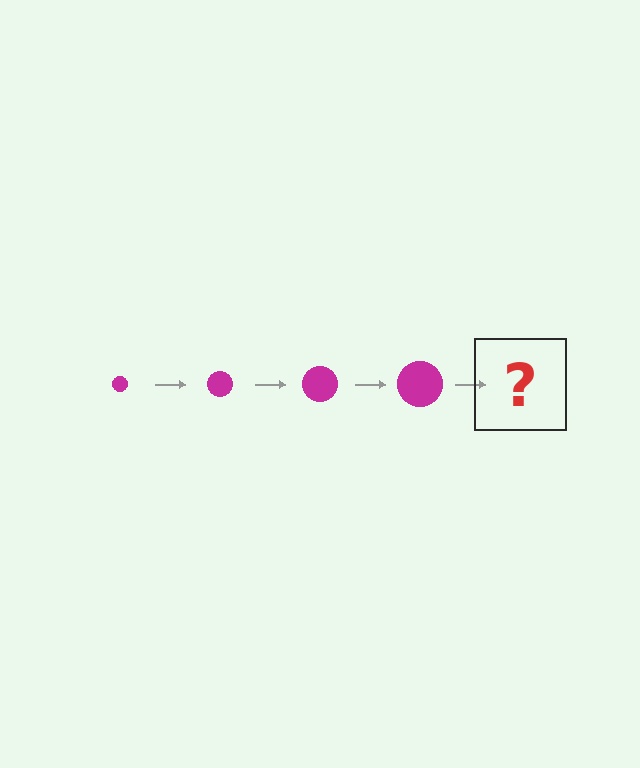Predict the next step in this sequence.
The next step is a magenta circle, larger than the previous one.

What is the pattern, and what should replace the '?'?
The pattern is that the circle gets progressively larger each step. The '?' should be a magenta circle, larger than the previous one.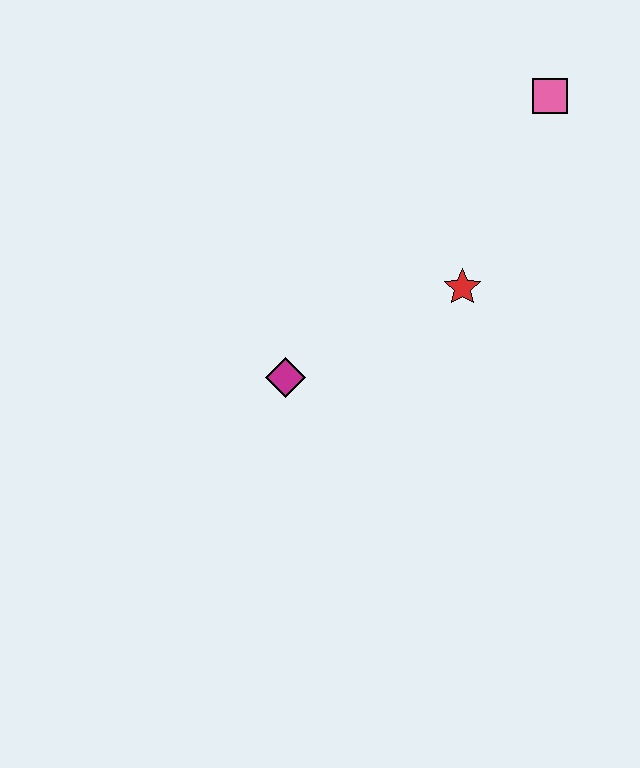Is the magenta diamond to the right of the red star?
No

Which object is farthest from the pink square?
The magenta diamond is farthest from the pink square.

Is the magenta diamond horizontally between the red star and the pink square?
No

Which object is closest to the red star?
The magenta diamond is closest to the red star.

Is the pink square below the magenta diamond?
No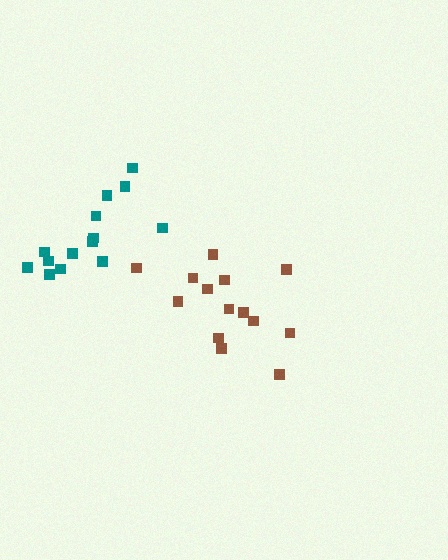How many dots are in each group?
Group 1: 14 dots, Group 2: 14 dots (28 total).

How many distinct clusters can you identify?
There are 2 distinct clusters.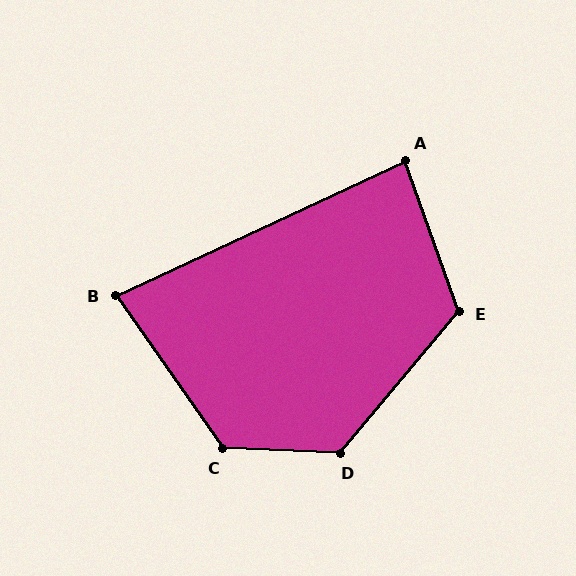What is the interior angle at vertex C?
Approximately 127 degrees (obtuse).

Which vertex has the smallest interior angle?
B, at approximately 80 degrees.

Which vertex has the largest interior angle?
D, at approximately 128 degrees.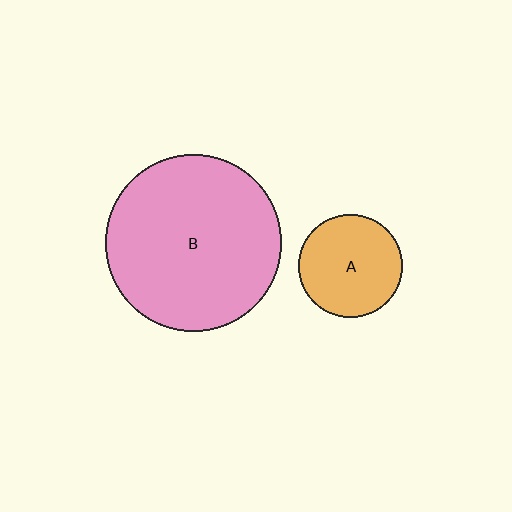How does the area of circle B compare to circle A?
Approximately 2.9 times.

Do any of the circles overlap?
No, none of the circles overlap.